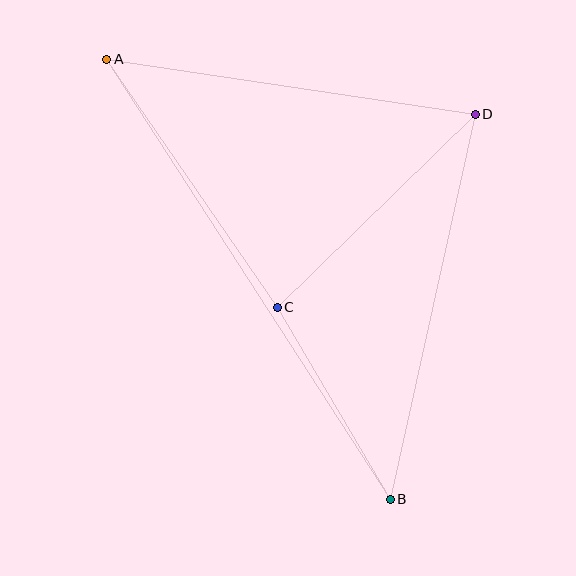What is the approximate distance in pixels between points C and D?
The distance between C and D is approximately 277 pixels.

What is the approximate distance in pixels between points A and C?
The distance between A and C is approximately 301 pixels.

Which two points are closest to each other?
Points B and C are closest to each other.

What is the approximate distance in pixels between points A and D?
The distance between A and D is approximately 372 pixels.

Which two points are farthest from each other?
Points A and B are farthest from each other.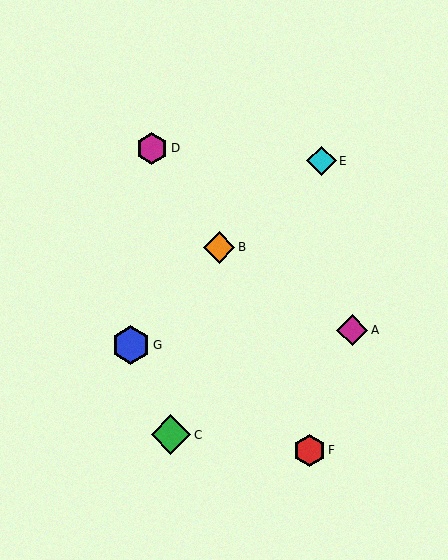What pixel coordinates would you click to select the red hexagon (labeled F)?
Click at (309, 450) to select the red hexagon F.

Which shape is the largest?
The green diamond (labeled C) is the largest.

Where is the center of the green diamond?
The center of the green diamond is at (171, 435).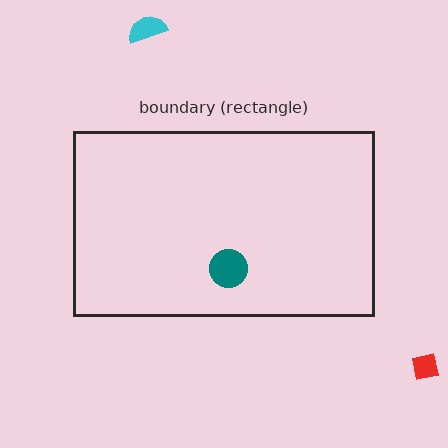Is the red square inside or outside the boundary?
Outside.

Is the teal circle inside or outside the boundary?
Inside.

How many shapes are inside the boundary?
1 inside, 2 outside.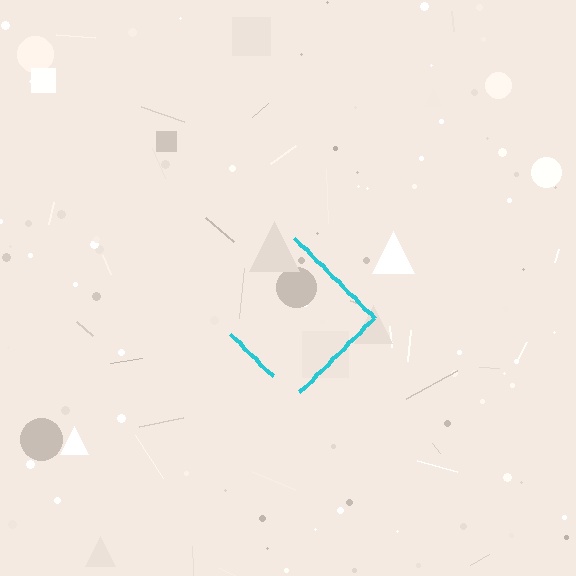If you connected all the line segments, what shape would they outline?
They would outline a diamond.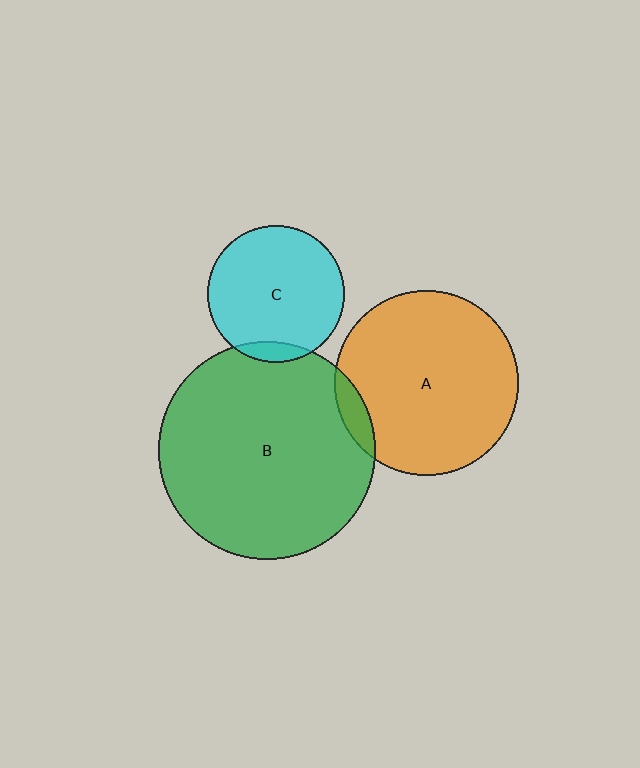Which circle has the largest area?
Circle B (green).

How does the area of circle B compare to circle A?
Approximately 1.4 times.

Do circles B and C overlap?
Yes.